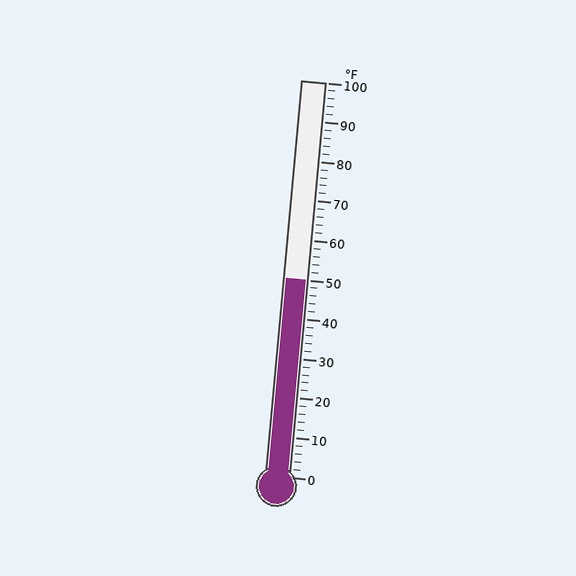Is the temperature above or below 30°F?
The temperature is above 30°F.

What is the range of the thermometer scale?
The thermometer scale ranges from 0°F to 100°F.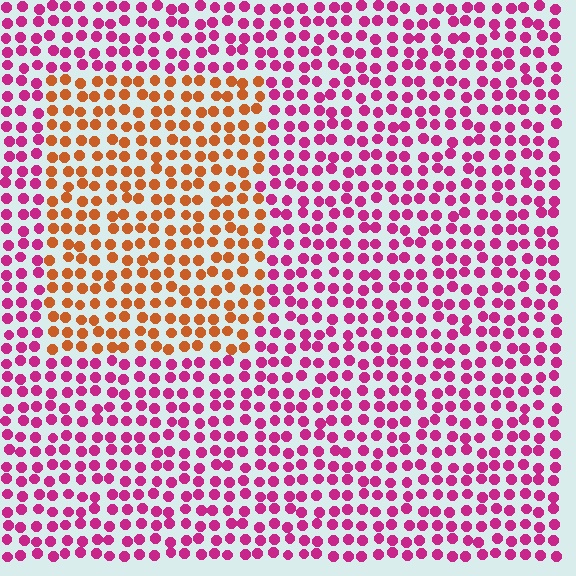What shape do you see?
I see a rectangle.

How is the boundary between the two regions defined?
The boundary is defined purely by a slight shift in hue (about 58 degrees). Spacing, size, and orientation are identical on both sides.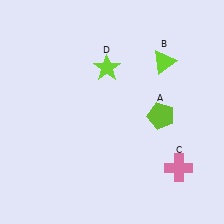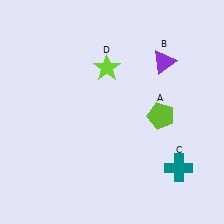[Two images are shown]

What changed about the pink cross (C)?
In Image 1, C is pink. In Image 2, it changed to teal.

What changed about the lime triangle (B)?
In Image 1, B is lime. In Image 2, it changed to purple.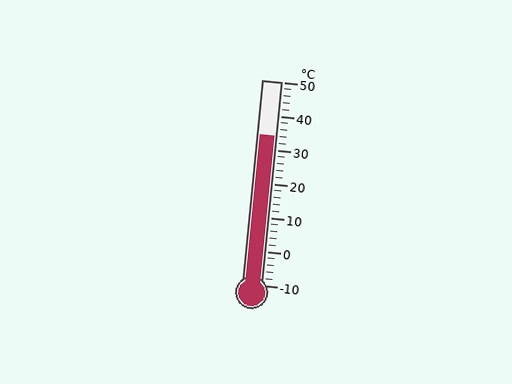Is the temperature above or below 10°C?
The temperature is above 10°C.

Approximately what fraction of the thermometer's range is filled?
The thermometer is filled to approximately 75% of its range.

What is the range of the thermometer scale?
The thermometer scale ranges from -10°C to 50°C.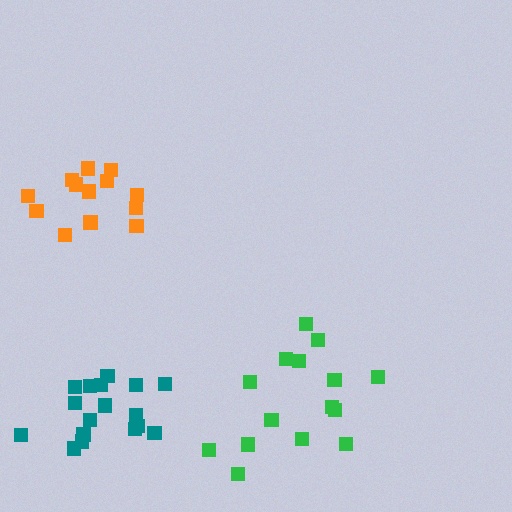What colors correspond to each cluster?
The clusters are colored: orange, teal, green.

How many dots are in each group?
Group 1: 13 dots, Group 2: 17 dots, Group 3: 15 dots (45 total).